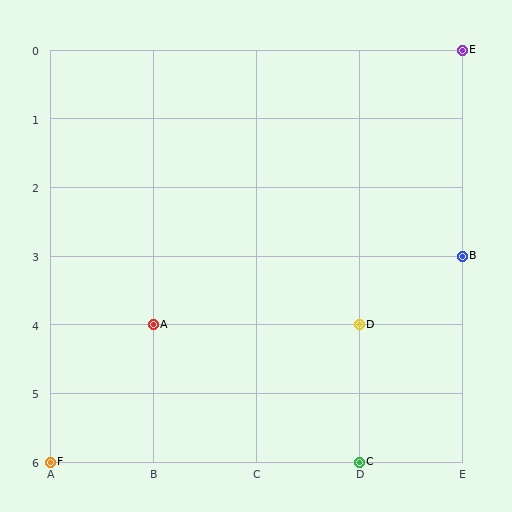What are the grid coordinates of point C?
Point C is at grid coordinates (D, 6).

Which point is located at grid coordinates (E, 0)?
Point E is at (E, 0).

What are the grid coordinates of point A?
Point A is at grid coordinates (B, 4).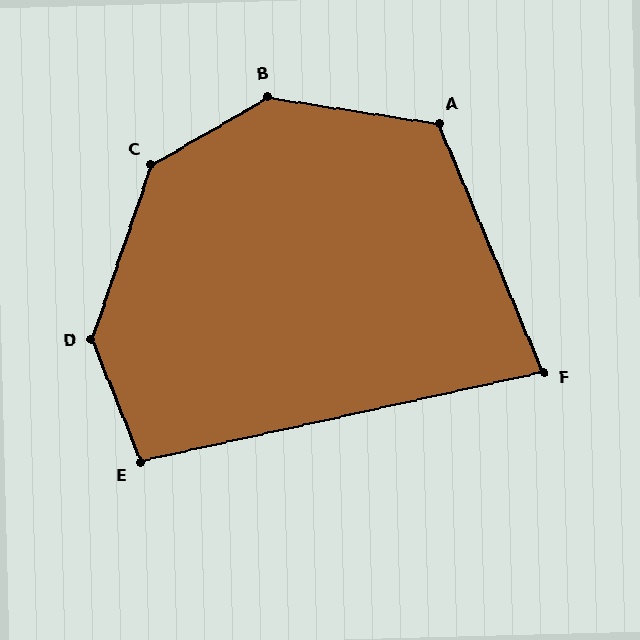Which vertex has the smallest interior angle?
F, at approximately 80 degrees.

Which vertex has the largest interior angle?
B, at approximately 141 degrees.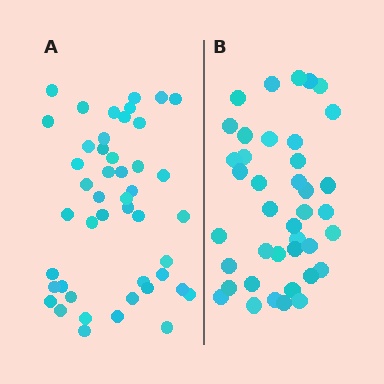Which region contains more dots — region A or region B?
Region A (the left region) has more dots.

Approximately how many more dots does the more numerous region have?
Region A has about 6 more dots than region B.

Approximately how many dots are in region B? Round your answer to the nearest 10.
About 40 dots.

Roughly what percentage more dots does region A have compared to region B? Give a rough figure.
About 15% more.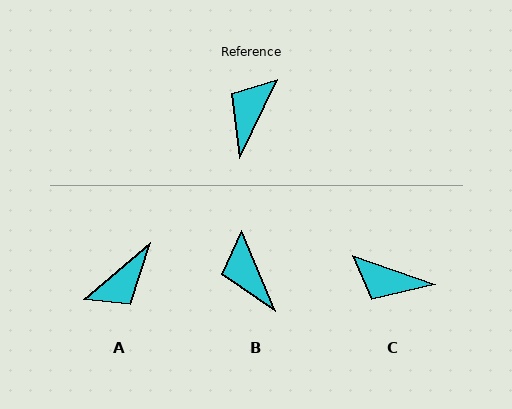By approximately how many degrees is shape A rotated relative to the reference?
Approximately 156 degrees counter-clockwise.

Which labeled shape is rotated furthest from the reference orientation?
A, about 156 degrees away.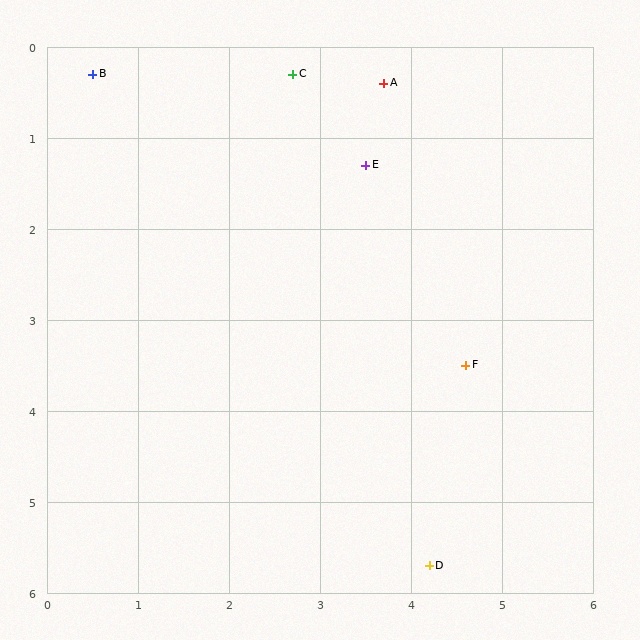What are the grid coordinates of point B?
Point B is at approximately (0.5, 0.3).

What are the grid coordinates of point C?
Point C is at approximately (2.7, 0.3).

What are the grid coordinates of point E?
Point E is at approximately (3.5, 1.3).